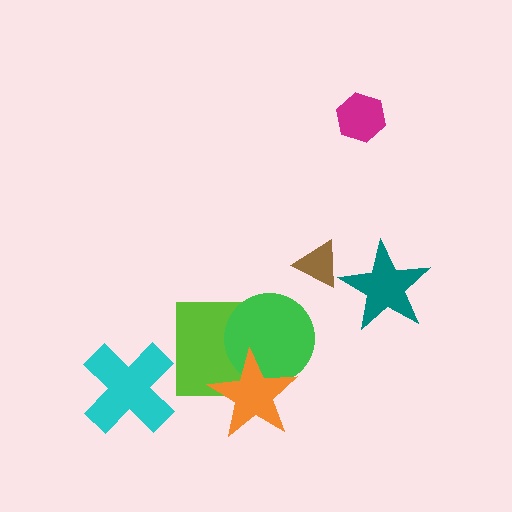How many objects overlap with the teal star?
0 objects overlap with the teal star.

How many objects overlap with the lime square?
2 objects overlap with the lime square.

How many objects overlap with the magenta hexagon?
0 objects overlap with the magenta hexagon.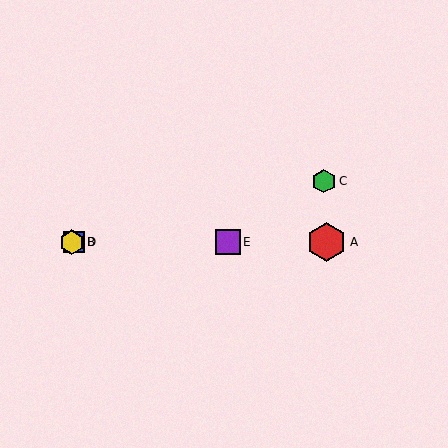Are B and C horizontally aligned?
No, B is at y≈242 and C is at y≈181.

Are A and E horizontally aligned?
Yes, both are at y≈242.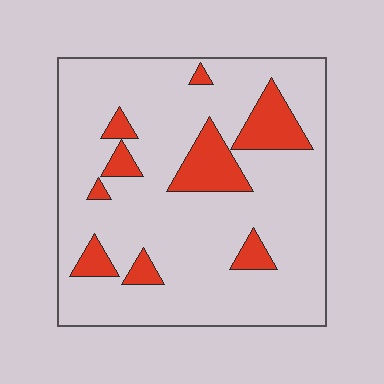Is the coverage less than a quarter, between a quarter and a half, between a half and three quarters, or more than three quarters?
Less than a quarter.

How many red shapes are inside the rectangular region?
9.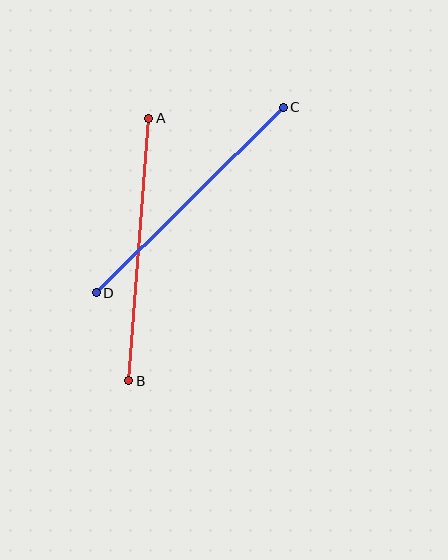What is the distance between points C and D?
The distance is approximately 264 pixels.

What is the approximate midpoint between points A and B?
The midpoint is at approximately (139, 249) pixels.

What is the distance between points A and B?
The distance is approximately 264 pixels.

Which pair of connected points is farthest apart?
Points C and D are farthest apart.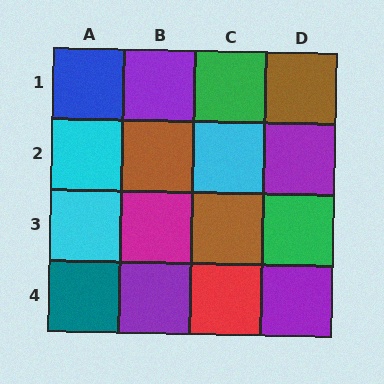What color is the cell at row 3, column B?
Magenta.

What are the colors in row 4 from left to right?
Teal, purple, red, purple.